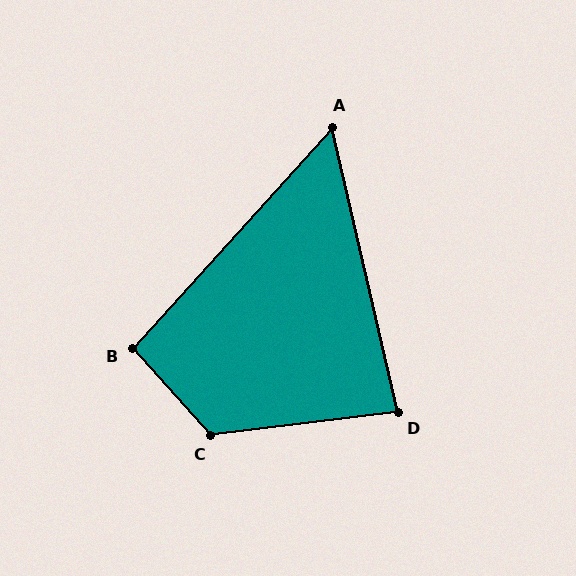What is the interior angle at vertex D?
Approximately 84 degrees (acute).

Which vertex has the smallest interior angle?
A, at approximately 55 degrees.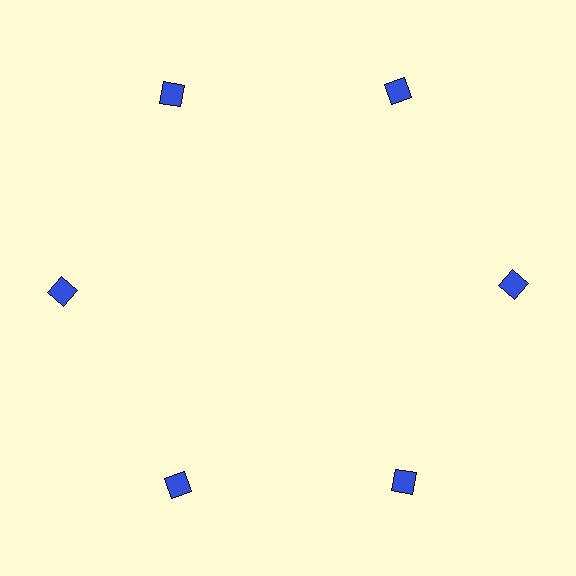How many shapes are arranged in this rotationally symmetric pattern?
There are 6 shapes, arranged in 6 groups of 1.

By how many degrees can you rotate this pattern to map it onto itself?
The pattern maps onto itself every 60 degrees of rotation.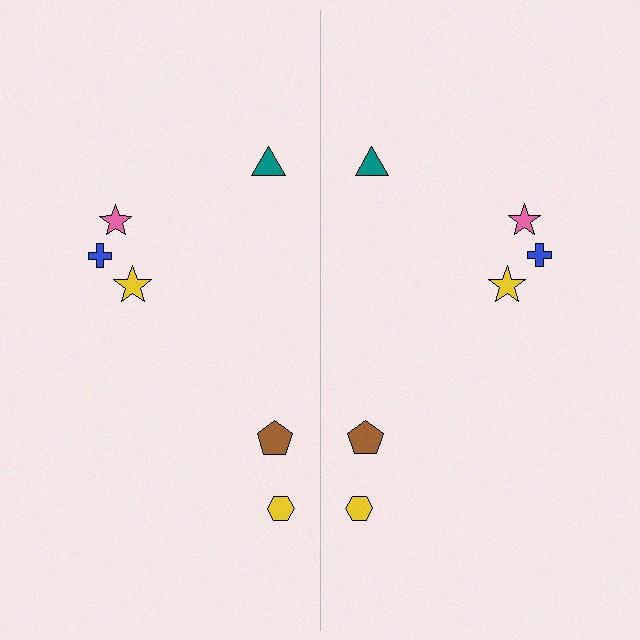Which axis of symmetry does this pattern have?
The pattern has a vertical axis of symmetry running through the center of the image.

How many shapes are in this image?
There are 12 shapes in this image.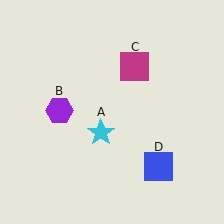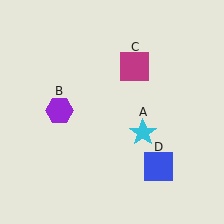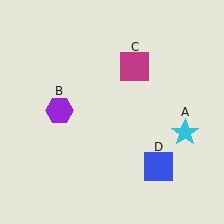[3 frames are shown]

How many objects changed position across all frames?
1 object changed position: cyan star (object A).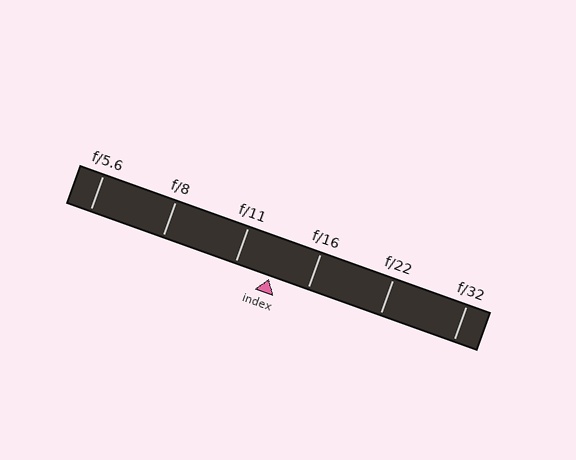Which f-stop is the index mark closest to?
The index mark is closest to f/11.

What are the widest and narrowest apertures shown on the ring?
The widest aperture shown is f/5.6 and the narrowest is f/32.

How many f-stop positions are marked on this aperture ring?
There are 6 f-stop positions marked.